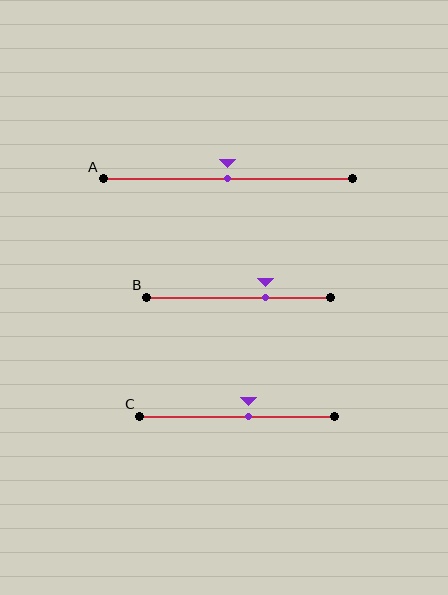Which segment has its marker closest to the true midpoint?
Segment A has its marker closest to the true midpoint.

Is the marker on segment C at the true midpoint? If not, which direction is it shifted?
No, the marker on segment C is shifted to the right by about 6% of the segment length.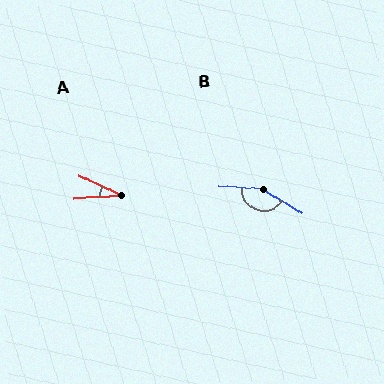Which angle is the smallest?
A, at approximately 28 degrees.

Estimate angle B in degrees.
Approximately 152 degrees.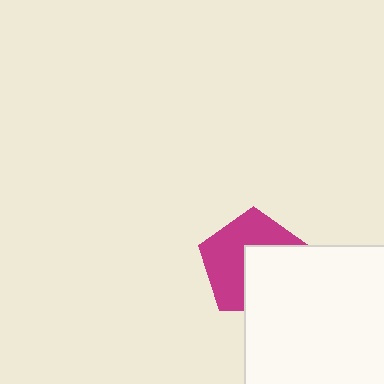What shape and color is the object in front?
The object in front is a white square.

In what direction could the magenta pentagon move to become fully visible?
The magenta pentagon could move toward the upper-left. That would shift it out from behind the white square entirely.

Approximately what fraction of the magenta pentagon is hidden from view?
Roughly 45% of the magenta pentagon is hidden behind the white square.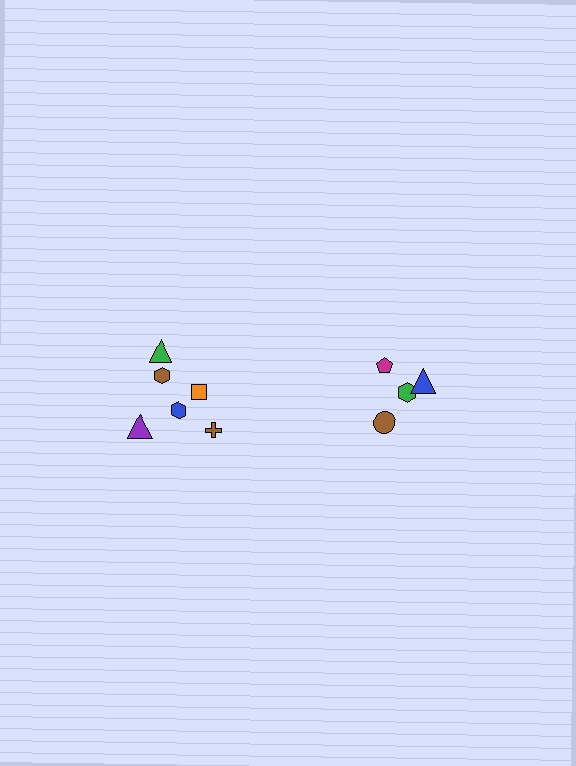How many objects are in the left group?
There are 6 objects.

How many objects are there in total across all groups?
There are 10 objects.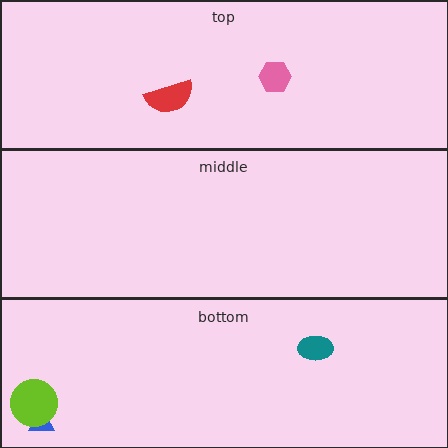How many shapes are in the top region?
2.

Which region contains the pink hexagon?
The top region.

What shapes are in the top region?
The red semicircle, the pink hexagon.